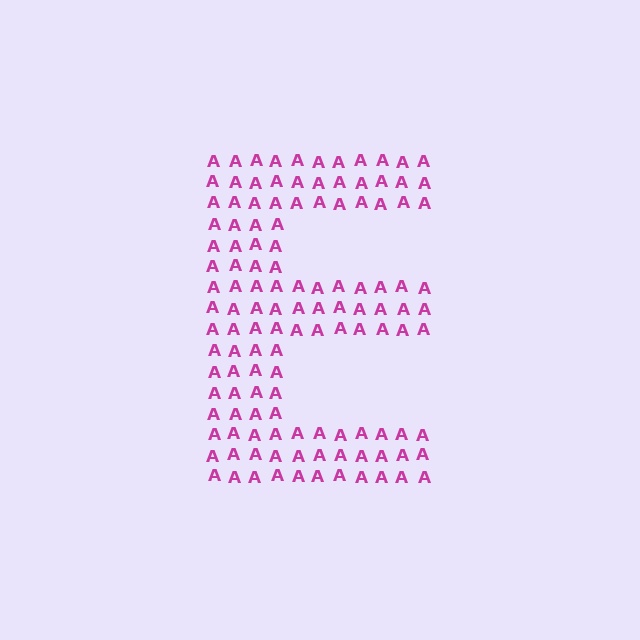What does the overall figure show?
The overall figure shows the letter E.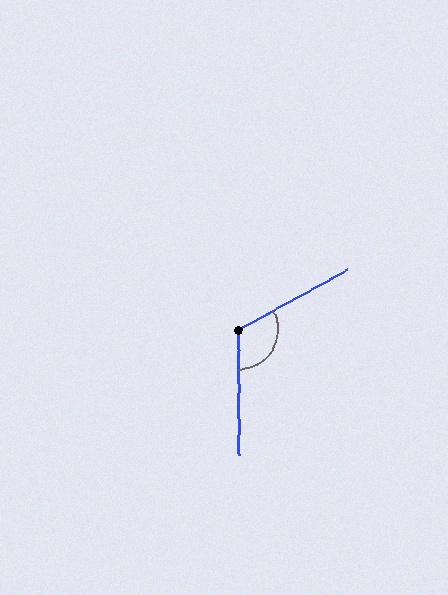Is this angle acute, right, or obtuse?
It is obtuse.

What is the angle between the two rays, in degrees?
Approximately 118 degrees.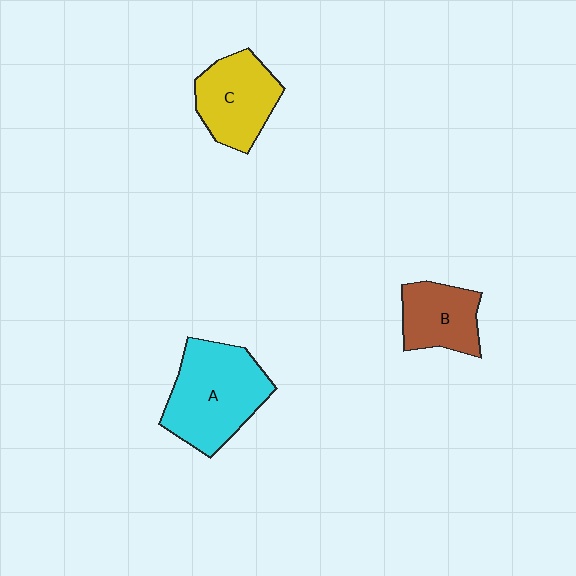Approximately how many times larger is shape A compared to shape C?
Approximately 1.4 times.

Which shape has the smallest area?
Shape B (brown).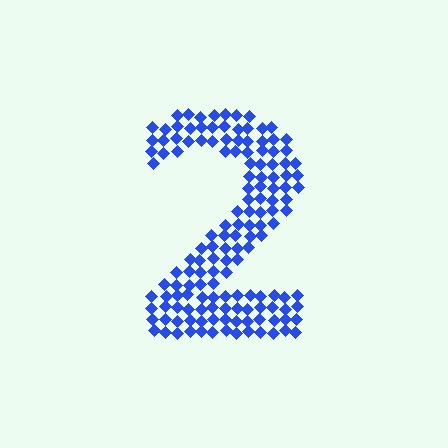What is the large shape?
The large shape is the digit 2.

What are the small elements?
The small elements are diamonds.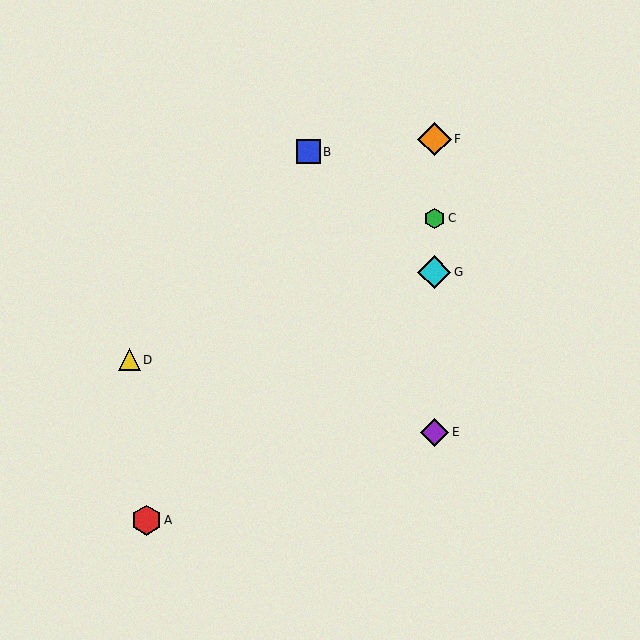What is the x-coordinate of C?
Object C is at x≈434.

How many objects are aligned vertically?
4 objects (C, E, F, G) are aligned vertically.